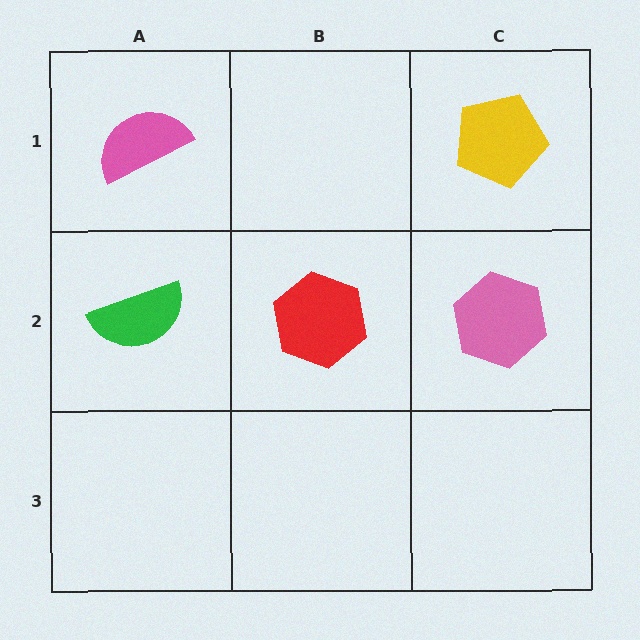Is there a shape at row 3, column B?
No, that cell is empty.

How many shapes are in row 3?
0 shapes.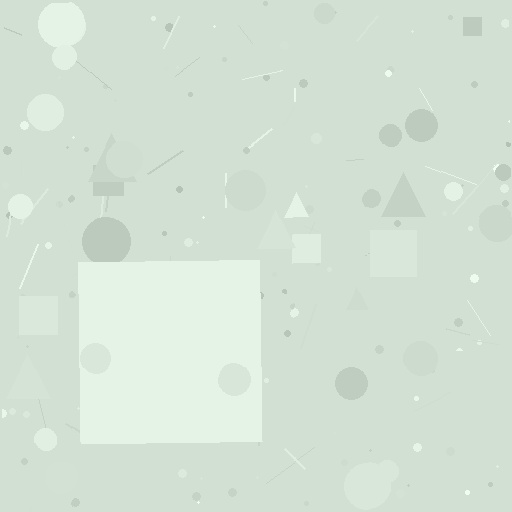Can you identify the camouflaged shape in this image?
The camouflaged shape is a square.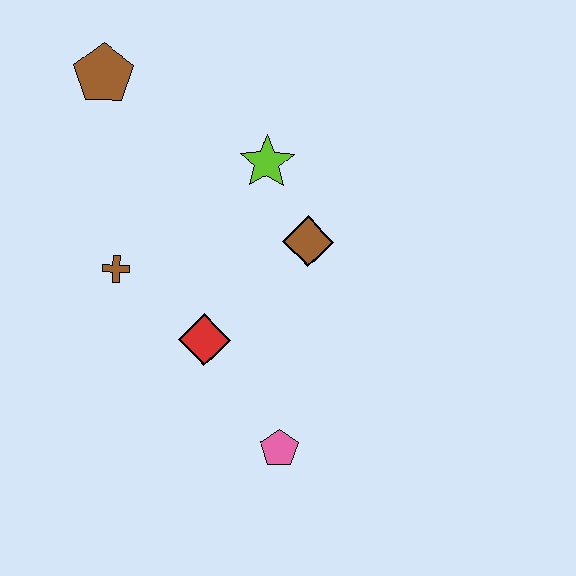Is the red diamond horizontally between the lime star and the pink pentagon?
No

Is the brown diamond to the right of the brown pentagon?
Yes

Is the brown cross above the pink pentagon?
Yes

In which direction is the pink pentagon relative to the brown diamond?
The pink pentagon is below the brown diamond.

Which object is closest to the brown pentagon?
The lime star is closest to the brown pentagon.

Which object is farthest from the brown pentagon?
The pink pentagon is farthest from the brown pentagon.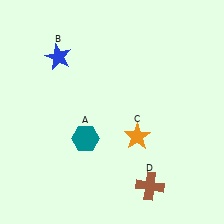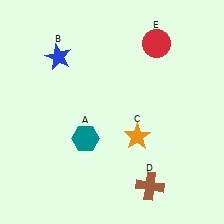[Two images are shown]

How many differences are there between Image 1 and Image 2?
There is 1 difference between the two images.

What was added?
A red circle (E) was added in Image 2.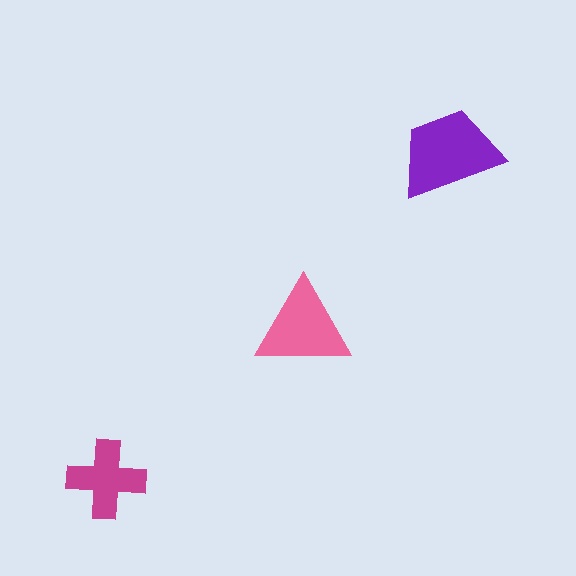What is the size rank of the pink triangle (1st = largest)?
2nd.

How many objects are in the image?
There are 3 objects in the image.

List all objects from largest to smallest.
The purple trapezoid, the pink triangle, the magenta cross.